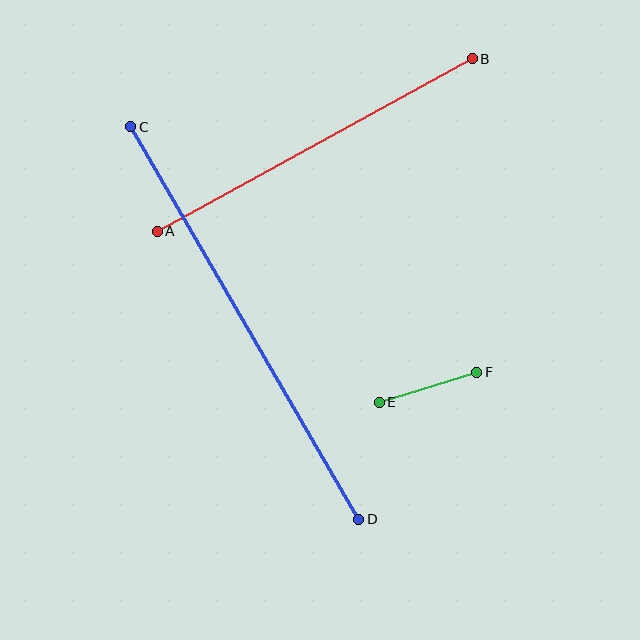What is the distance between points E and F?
The distance is approximately 102 pixels.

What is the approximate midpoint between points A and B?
The midpoint is at approximately (315, 145) pixels.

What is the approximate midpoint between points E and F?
The midpoint is at approximately (428, 387) pixels.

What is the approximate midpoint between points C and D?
The midpoint is at approximately (245, 323) pixels.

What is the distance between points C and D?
The distance is approximately 454 pixels.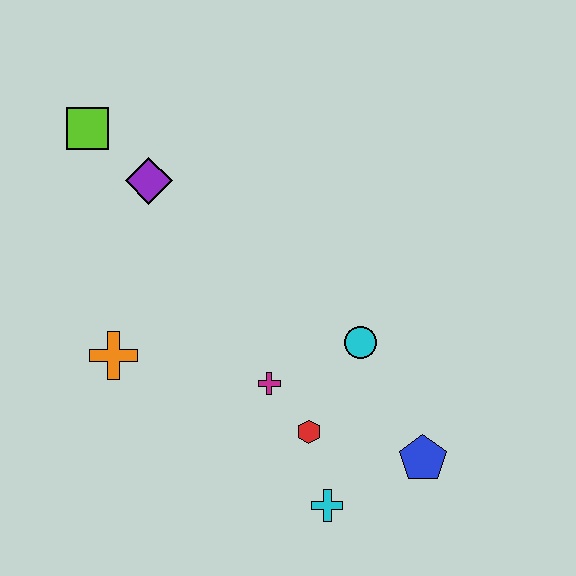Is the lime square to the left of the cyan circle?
Yes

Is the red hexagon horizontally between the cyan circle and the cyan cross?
No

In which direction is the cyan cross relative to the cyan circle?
The cyan cross is below the cyan circle.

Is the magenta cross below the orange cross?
Yes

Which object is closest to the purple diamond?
The lime square is closest to the purple diamond.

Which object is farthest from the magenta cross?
The lime square is farthest from the magenta cross.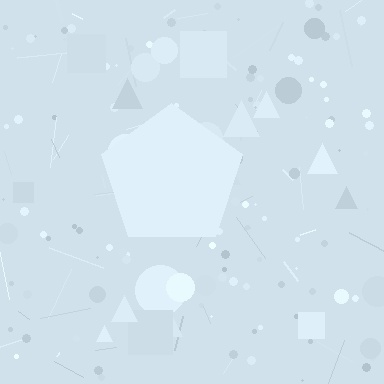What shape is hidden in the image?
A pentagon is hidden in the image.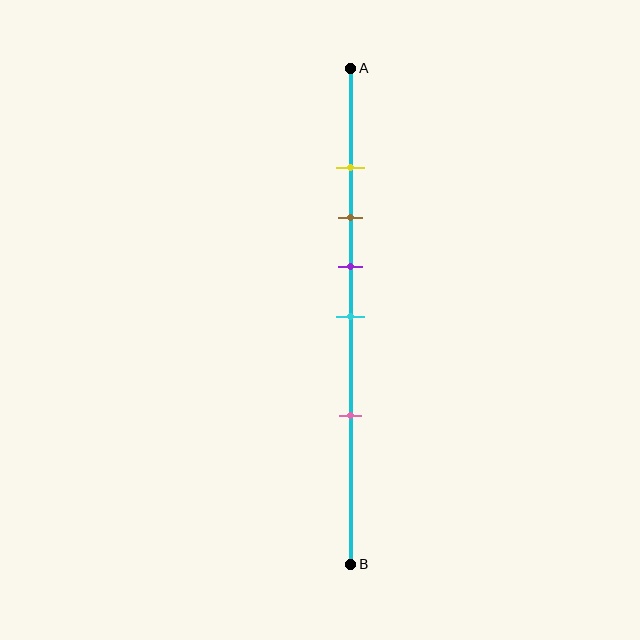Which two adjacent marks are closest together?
The yellow and brown marks are the closest adjacent pair.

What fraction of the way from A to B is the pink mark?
The pink mark is approximately 70% (0.7) of the way from A to B.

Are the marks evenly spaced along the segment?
No, the marks are not evenly spaced.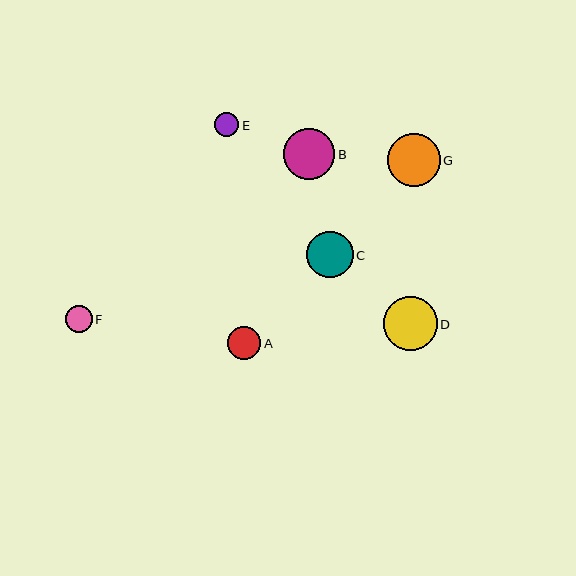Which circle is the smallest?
Circle E is the smallest with a size of approximately 24 pixels.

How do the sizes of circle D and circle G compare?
Circle D and circle G are approximately the same size.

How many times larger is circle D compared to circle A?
Circle D is approximately 1.6 times the size of circle A.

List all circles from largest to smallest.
From largest to smallest: D, G, B, C, A, F, E.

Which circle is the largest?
Circle D is the largest with a size of approximately 54 pixels.